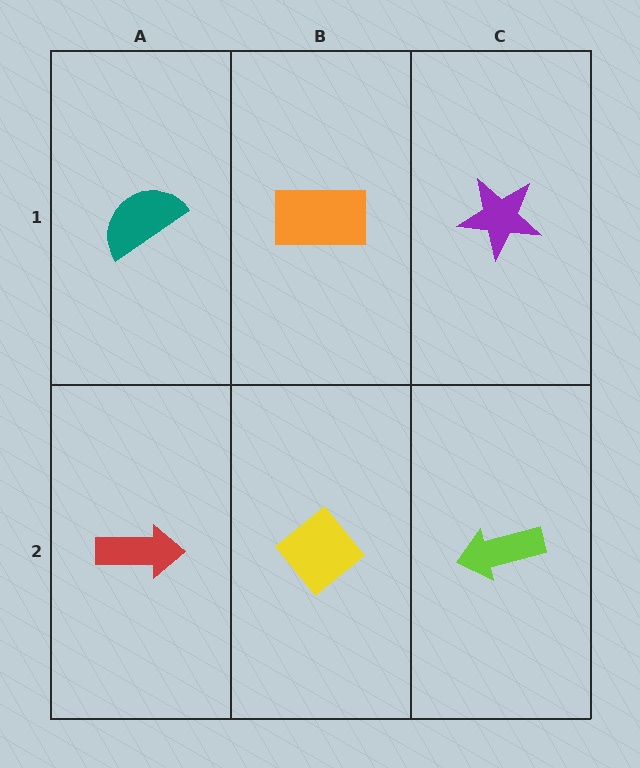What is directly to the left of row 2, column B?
A red arrow.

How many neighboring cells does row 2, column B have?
3.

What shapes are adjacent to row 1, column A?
A red arrow (row 2, column A), an orange rectangle (row 1, column B).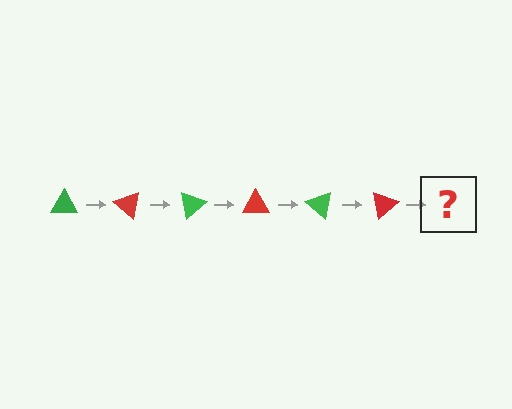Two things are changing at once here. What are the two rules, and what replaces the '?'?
The two rules are that it rotates 40 degrees each step and the color cycles through green and red. The '?' should be a green triangle, rotated 240 degrees from the start.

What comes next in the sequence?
The next element should be a green triangle, rotated 240 degrees from the start.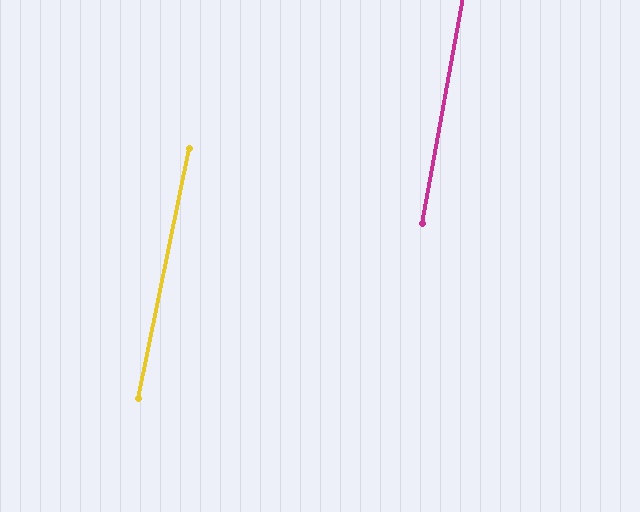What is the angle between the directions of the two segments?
Approximately 1 degree.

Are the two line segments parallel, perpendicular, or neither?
Parallel — their directions differ by only 1.2°.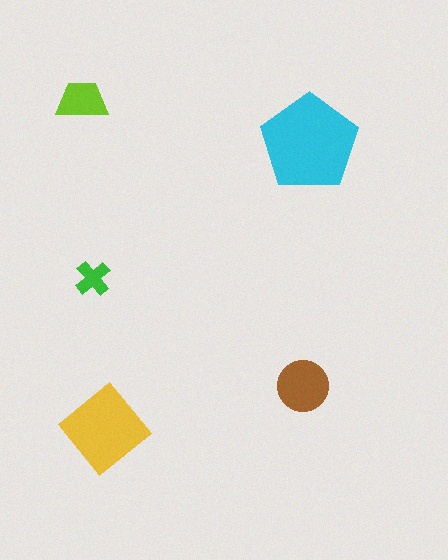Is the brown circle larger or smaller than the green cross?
Larger.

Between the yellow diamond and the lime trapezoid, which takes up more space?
The yellow diamond.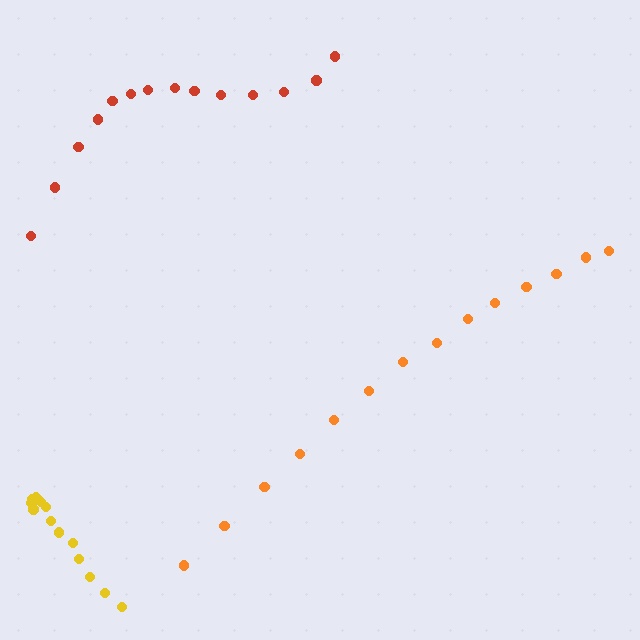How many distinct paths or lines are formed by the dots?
There are 3 distinct paths.